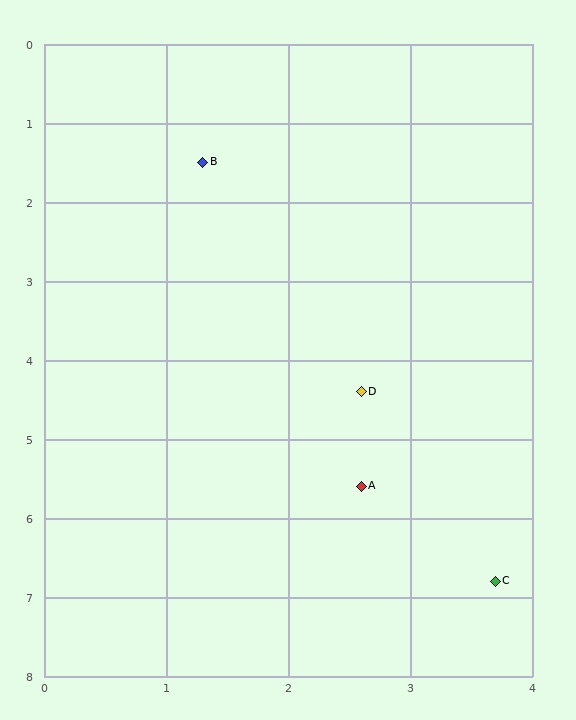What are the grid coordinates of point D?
Point D is at approximately (2.6, 4.4).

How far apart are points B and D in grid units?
Points B and D are about 3.2 grid units apart.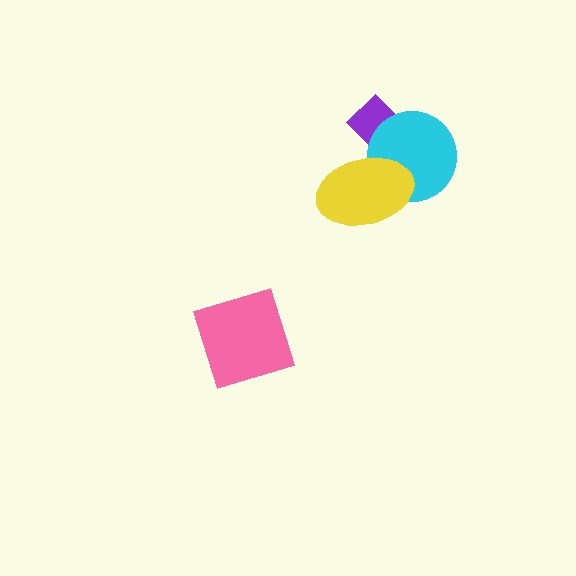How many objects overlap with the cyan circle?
2 objects overlap with the cyan circle.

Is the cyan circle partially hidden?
Yes, it is partially covered by another shape.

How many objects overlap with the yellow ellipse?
2 objects overlap with the yellow ellipse.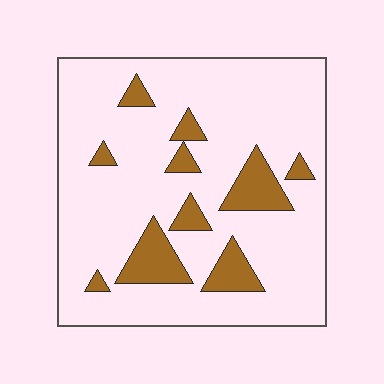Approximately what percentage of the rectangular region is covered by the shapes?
Approximately 15%.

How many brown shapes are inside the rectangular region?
10.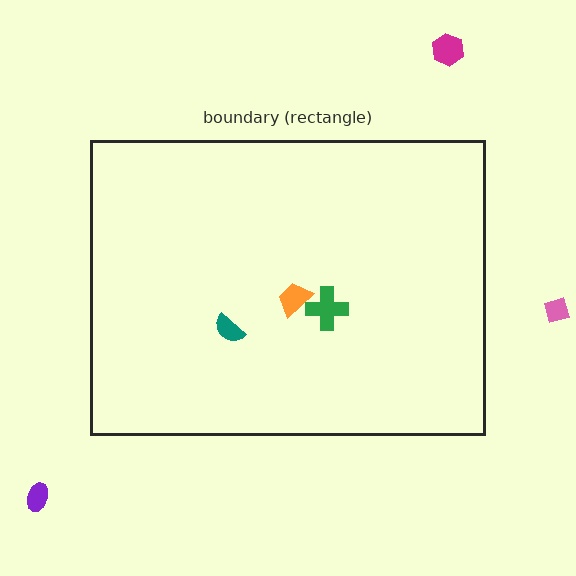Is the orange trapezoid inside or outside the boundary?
Inside.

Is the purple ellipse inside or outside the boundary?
Outside.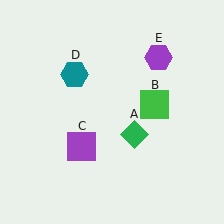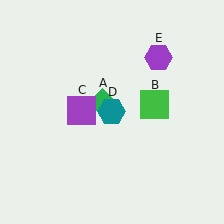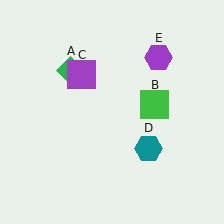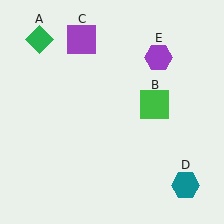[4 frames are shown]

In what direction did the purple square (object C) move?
The purple square (object C) moved up.